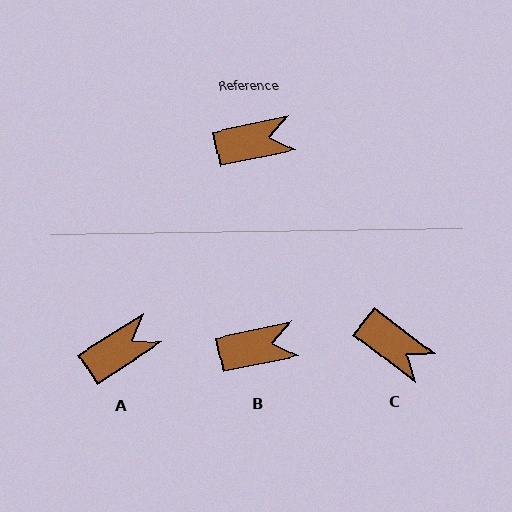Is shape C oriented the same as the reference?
No, it is off by about 49 degrees.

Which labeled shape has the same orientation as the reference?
B.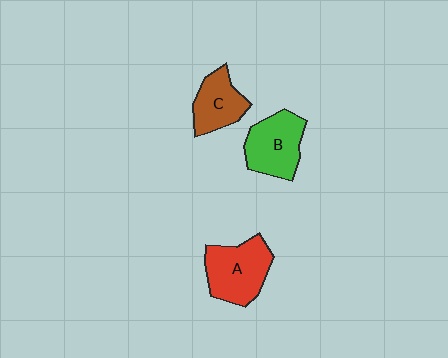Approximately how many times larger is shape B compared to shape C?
Approximately 1.3 times.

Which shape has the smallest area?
Shape C (brown).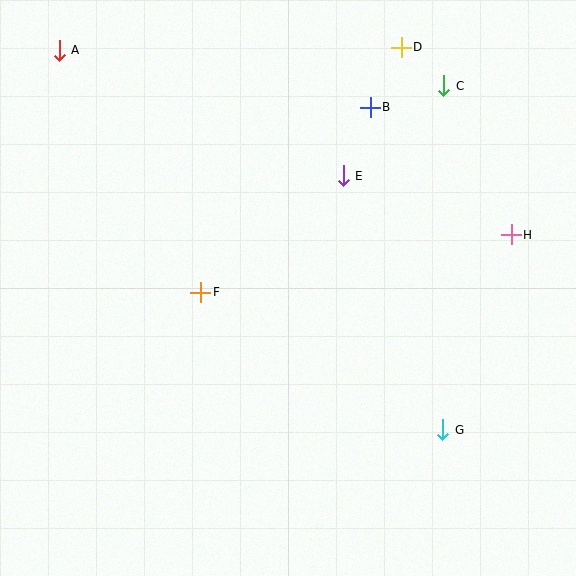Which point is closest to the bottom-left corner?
Point F is closest to the bottom-left corner.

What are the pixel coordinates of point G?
Point G is at (443, 430).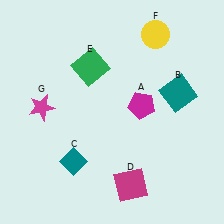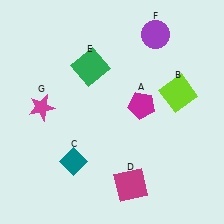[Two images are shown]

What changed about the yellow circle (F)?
In Image 1, F is yellow. In Image 2, it changed to purple.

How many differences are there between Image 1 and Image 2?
There are 2 differences between the two images.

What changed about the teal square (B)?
In Image 1, B is teal. In Image 2, it changed to lime.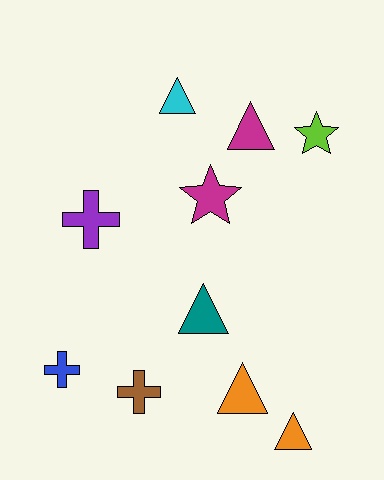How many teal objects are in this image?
There is 1 teal object.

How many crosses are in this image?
There are 3 crosses.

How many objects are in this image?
There are 10 objects.